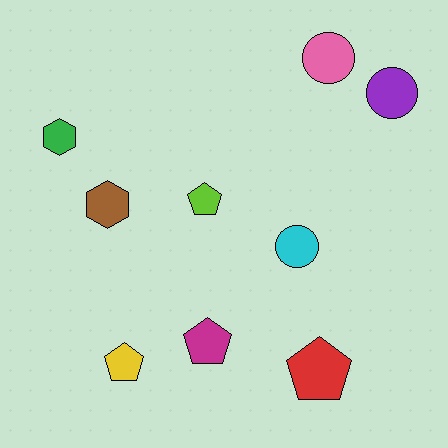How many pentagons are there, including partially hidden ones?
There are 4 pentagons.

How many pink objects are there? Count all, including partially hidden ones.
There is 1 pink object.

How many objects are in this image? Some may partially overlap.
There are 9 objects.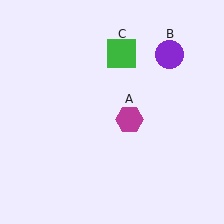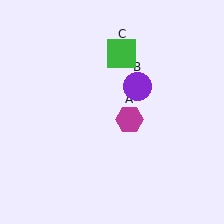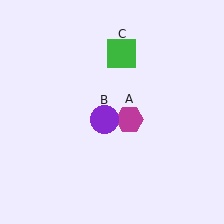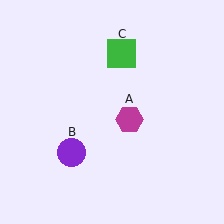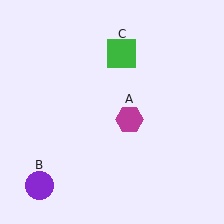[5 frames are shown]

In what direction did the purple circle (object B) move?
The purple circle (object B) moved down and to the left.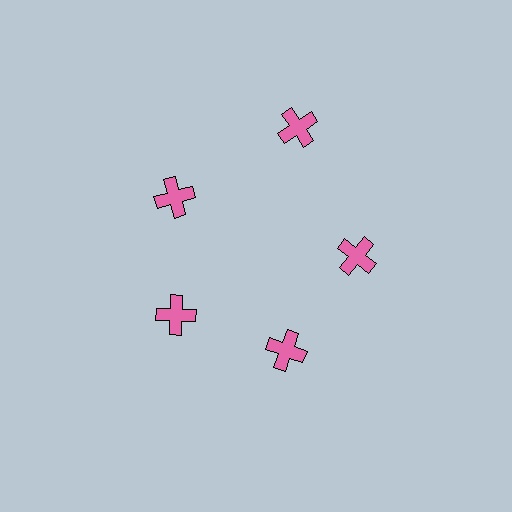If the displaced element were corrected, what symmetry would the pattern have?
It would have 5-fold rotational symmetry — the pattern would map onto itself every 72 degrees.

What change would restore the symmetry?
The symmetry would be restored by moving it inward, back onto the ring so that all 5 crosses sit at equal angles and equal distance from the center.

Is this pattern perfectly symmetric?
No. The 5 pink crosses are arranged in a ring, but one element near the 1 o'clock position is pushed outward from the center, breaking the 5-fold rotational symmetry.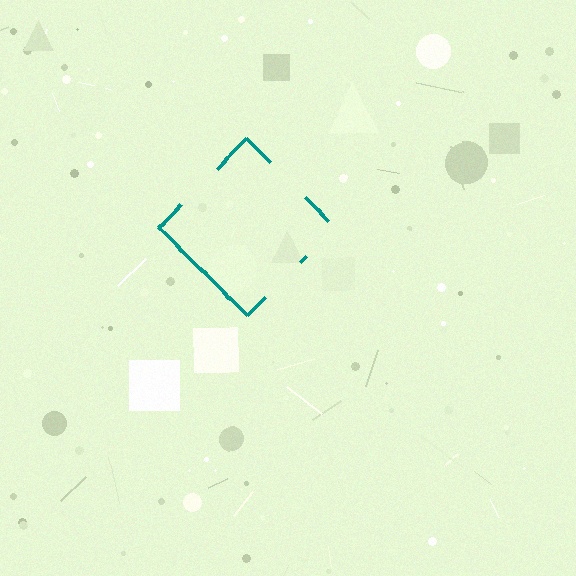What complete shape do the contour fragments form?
The contour fragments form a diamond.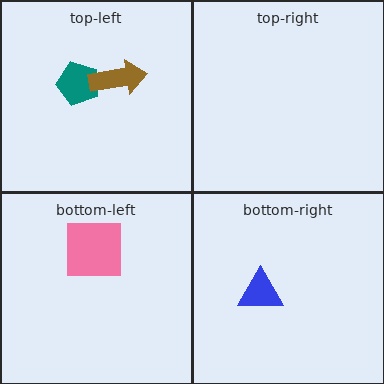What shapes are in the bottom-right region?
The blue triangle.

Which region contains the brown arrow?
The top-left region.